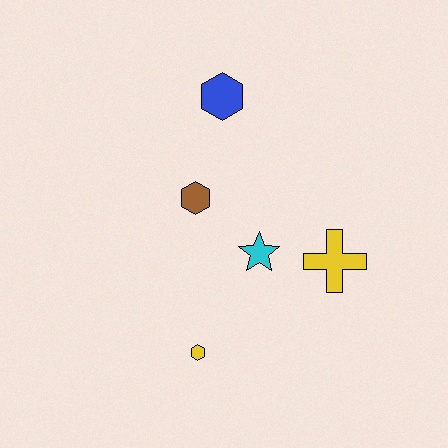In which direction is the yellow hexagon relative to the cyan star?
The yellow hexagon is below the cyan star.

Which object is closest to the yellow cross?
The cyan star is closest to the yellow cross.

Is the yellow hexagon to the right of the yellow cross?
No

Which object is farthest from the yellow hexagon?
The blue hexagon is farthest from the yellow hexagon.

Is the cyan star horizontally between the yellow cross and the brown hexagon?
Yes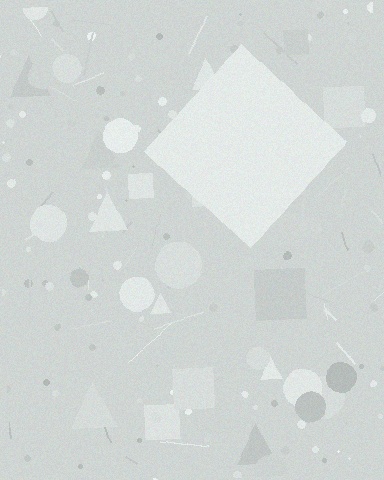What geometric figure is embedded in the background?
A diamond is embedded in the background.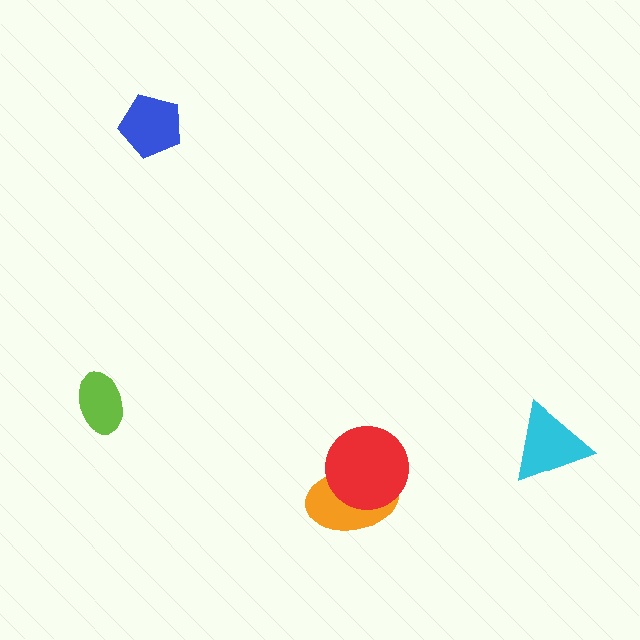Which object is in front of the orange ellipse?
The red circle is in front of the orange ellipse.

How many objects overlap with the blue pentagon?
0 objects overlap with the blue pentagon.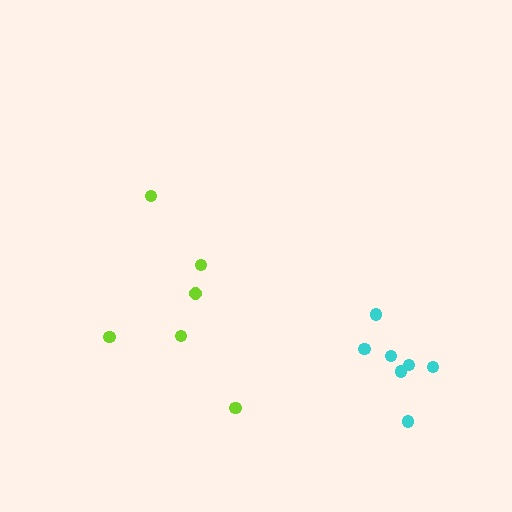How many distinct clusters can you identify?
There are 2 distinct clusters.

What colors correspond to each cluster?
The clusters are colored: cyan, lime.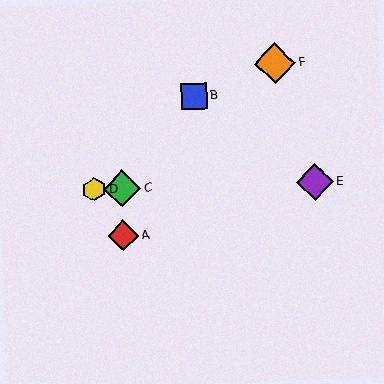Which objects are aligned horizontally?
Objects C, D, E are aligned horizontally.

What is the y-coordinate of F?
Object F is at y≈63.